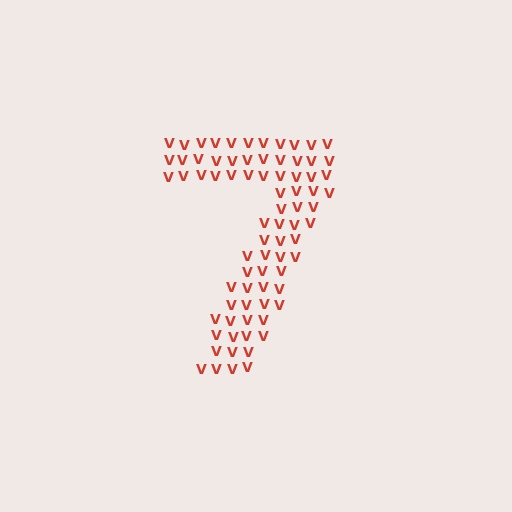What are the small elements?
The small elements are letter V's.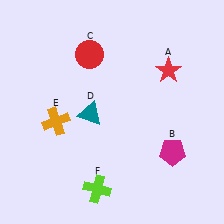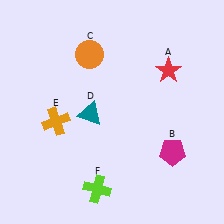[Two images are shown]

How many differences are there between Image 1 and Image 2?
There is 1 difference between the two images.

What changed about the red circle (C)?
In Image 1, C is red. In Image 2, it changed to orange.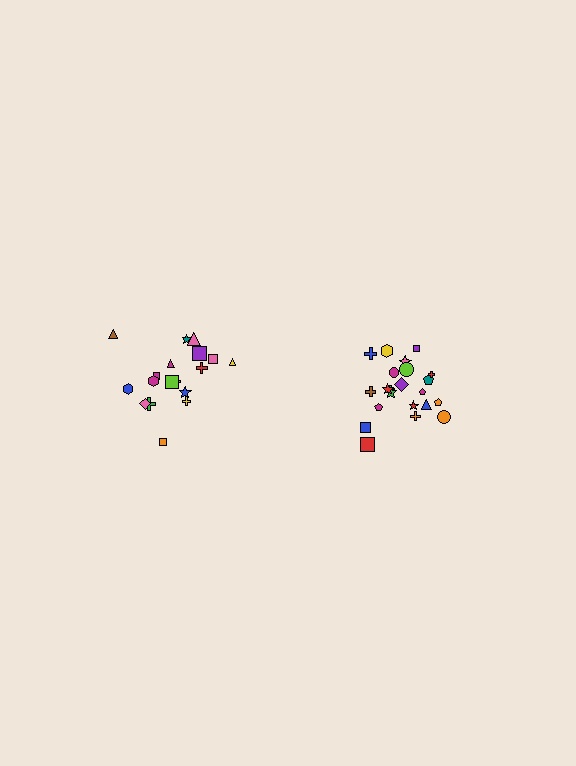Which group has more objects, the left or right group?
The right group.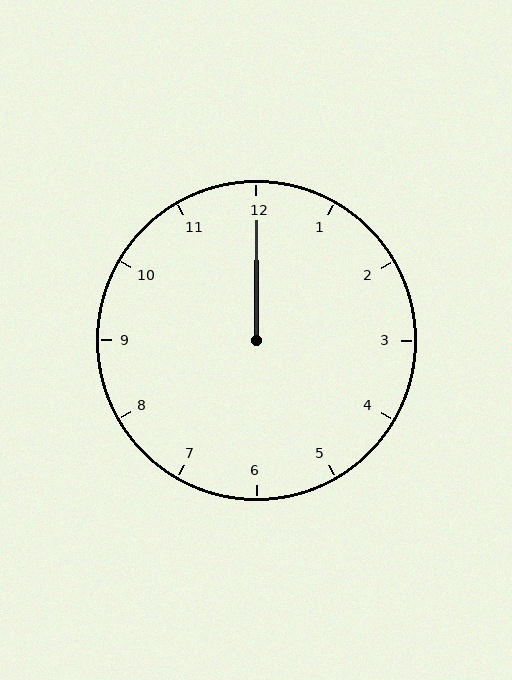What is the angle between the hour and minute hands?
Approximately 0 degrees.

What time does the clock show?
12:00.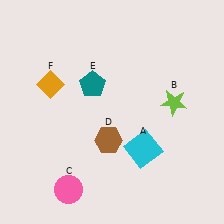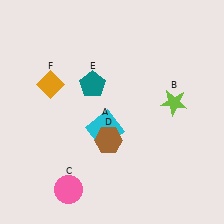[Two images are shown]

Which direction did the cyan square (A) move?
The cyan square (A) moved left.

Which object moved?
The cyan square (A) moved left.